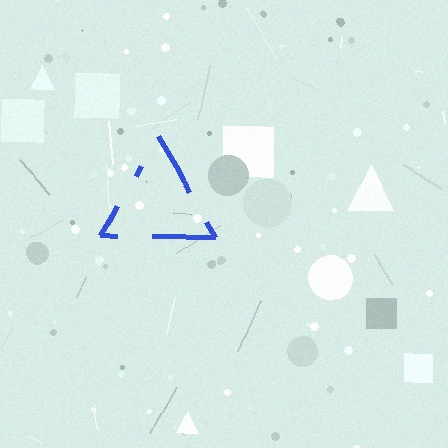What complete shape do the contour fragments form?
The contour fragments form a triangle.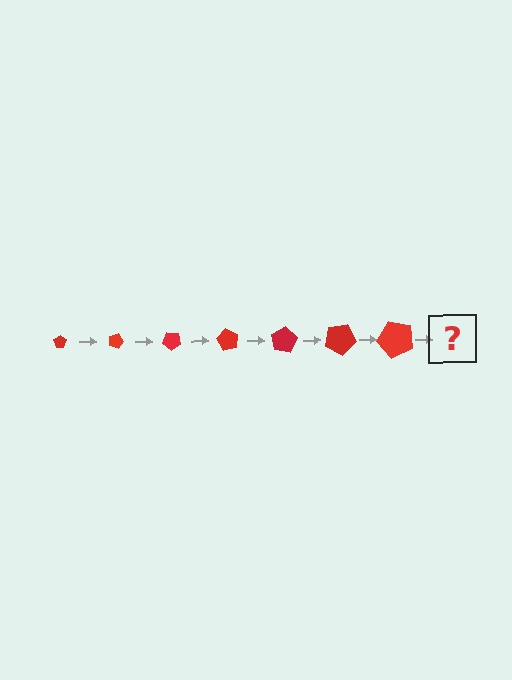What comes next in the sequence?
The next element should be a pentagon, larger than the previous one and rotated 140 degrees from the start.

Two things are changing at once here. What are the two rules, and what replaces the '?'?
The two rules are that the pentagon grows larger each step and it rotates 20 degrees each step. The '?' should be a pentagon, larger than the previous one and rotated 140 degrees from the start.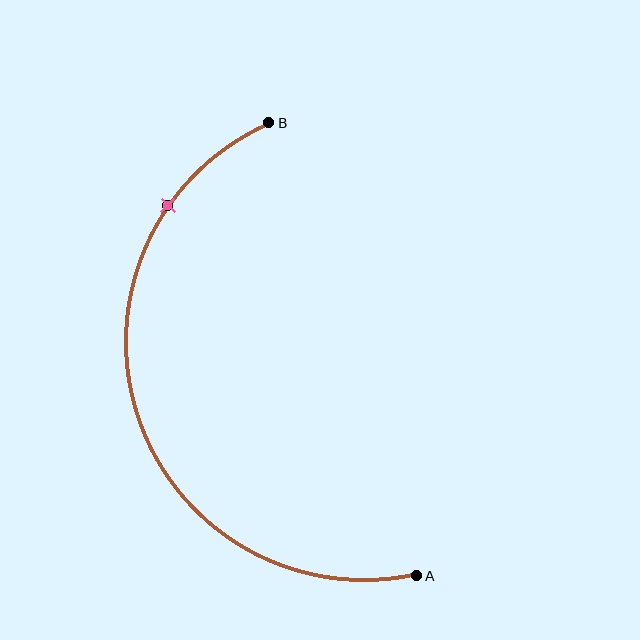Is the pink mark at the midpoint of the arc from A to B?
No. The pink mark lies on the arc but is closer to endpoint B. The arc midpoint would be at the point on the curve equidistant along the arc from both A and B.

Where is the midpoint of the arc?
The arc midpoint is the point on the curve farthest from the straight line joining A and B. It sits to the left of that line.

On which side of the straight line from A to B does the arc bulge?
The arc bulges to the left of the straight line connecting A and B.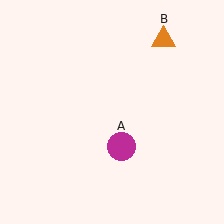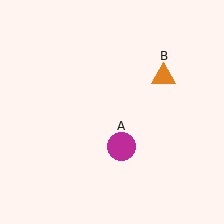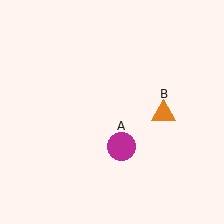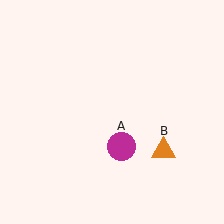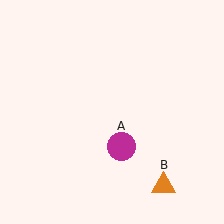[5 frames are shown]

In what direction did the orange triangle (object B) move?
The orange triangle (object B) moved down.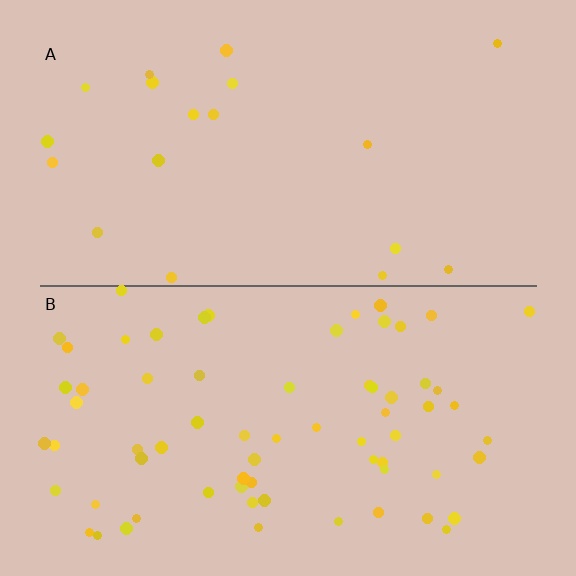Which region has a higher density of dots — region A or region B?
B (the bottom).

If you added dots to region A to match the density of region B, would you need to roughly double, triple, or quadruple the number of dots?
Approximately quadruple.